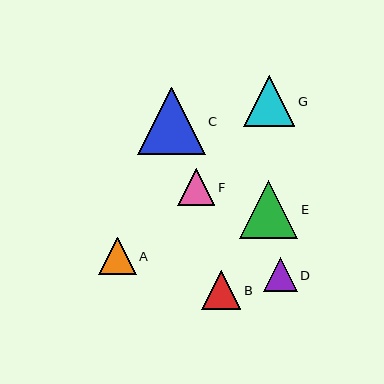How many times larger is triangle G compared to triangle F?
Triangle G is approximately 1.4 times the size of triangle F.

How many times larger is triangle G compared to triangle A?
Triangle G is approximately 1.4 times the size of triangle A.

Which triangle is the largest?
Triangle C is the largest with a size of approximately 67 pixels.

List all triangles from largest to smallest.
From largest to smallest: C, E, G, B, A, F, D.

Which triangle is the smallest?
Triangle D is the smallest with a size of approximately 34 pixels.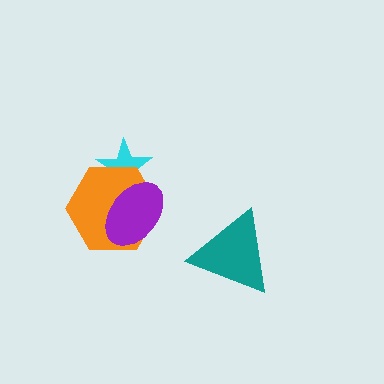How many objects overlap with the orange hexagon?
2 objects overlap with the orange hexagon.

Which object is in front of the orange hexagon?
The purple ellipse is in front of the orange hexagon.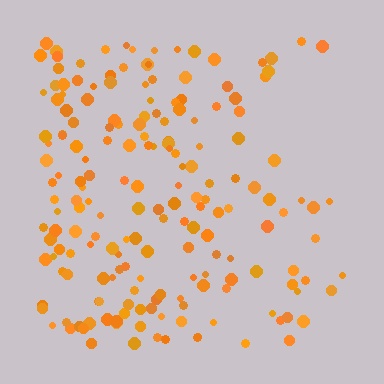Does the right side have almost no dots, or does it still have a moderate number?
Still a moderate number, just noticeably fewer than the left.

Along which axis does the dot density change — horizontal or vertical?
Horizontal.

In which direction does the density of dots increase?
From right to left, with the left side densest.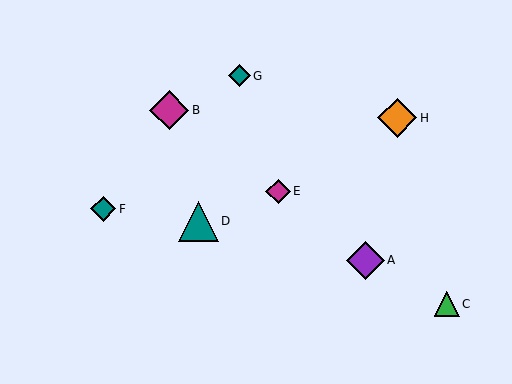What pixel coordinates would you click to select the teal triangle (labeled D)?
Click at (198, 221) to select the teal triangle D.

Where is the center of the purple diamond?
The center of the purple diamond is at (365, 260).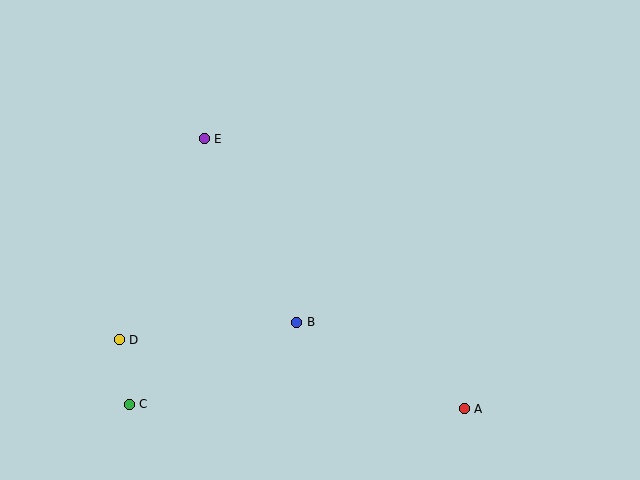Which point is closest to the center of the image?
Point B at (297, 322) is closest to the center.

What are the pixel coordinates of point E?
Point E is at (204, 139).